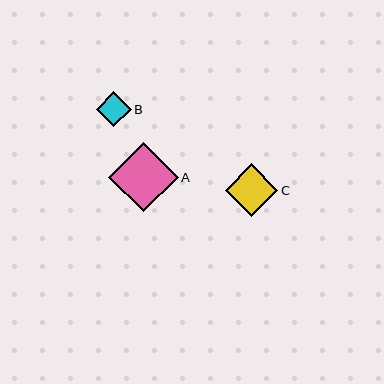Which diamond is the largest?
Diamond A is the largest with a size of approximately 70 pixels.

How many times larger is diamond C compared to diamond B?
Diamond C is approximately 1.5 times the size of diamond B.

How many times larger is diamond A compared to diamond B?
Diamond A is approximately 2.0 times the size of diamond B.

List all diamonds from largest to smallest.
From largest to smallest: A, C, B.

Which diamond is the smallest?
Diamond B is the smallest with a size of approximately 35 pixels.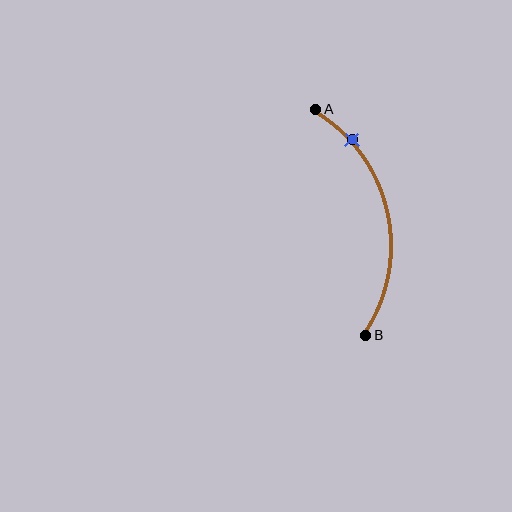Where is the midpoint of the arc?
The arc midpoint is the point on the curve farthest from the straight line joining A and B. It sits to the right of that line.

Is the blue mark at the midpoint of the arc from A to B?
No. The blue mark lies on the arc but is closer to endpoint A. The arc midpoint would be at the point on the curve equidistant along the arc from both A and B.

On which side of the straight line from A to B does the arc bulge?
The arc bulges to the right of the straight line connecting A and B.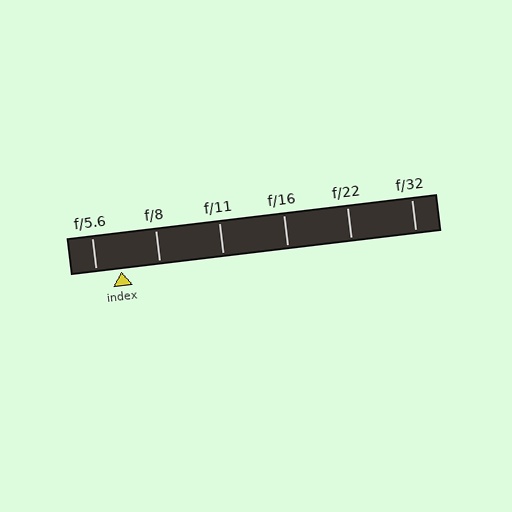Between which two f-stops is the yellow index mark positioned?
The index mark is between f/5.6 and f/8.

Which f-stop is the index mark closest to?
The index mark is closest to f/5.6.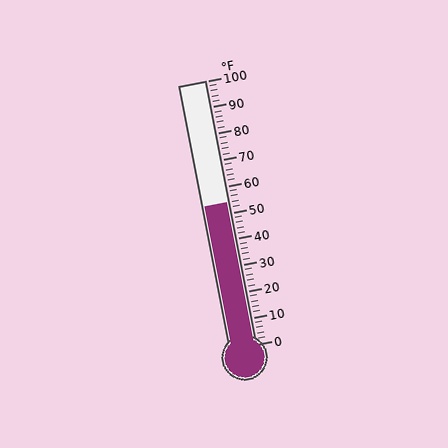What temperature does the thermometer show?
The thermometer shows approximately 54°F.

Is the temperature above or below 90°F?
The temperature is below 90°F.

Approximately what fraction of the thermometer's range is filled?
The thermometer is filled to approximately 55% of its range.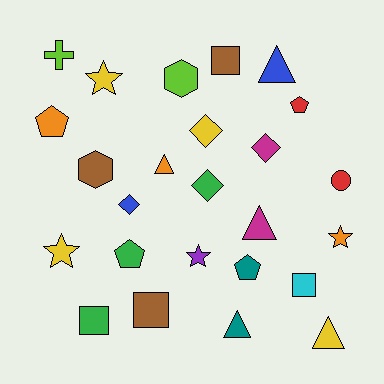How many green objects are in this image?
There are 3 green objects.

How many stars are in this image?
There are 4 stars.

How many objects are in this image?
There are 25 objects.